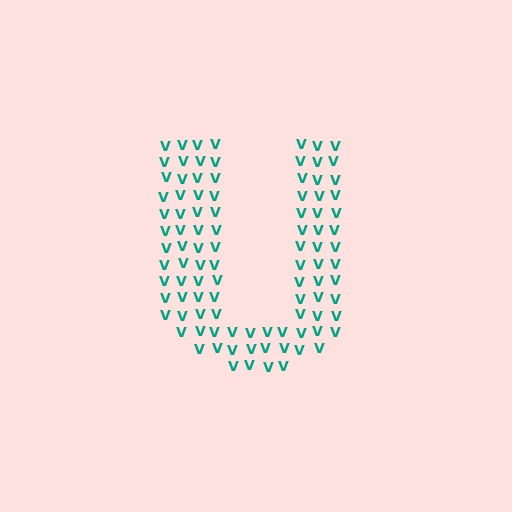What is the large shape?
The large shape is the letter U.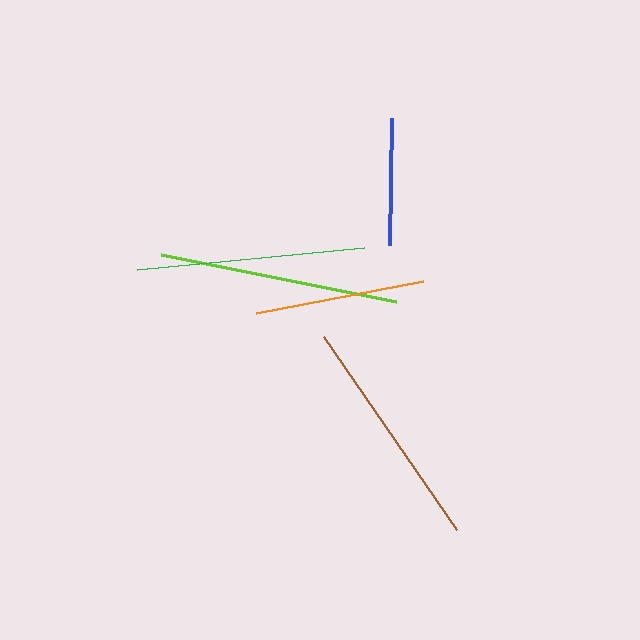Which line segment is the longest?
The lime line is the longest at approximately 239 pixels.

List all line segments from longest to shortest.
From longest to shortest: lime, brown, green, orange, blue.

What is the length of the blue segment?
The blue segment is approximately 126 pixels long.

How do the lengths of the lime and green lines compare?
The lime and green lines are approximately the same length.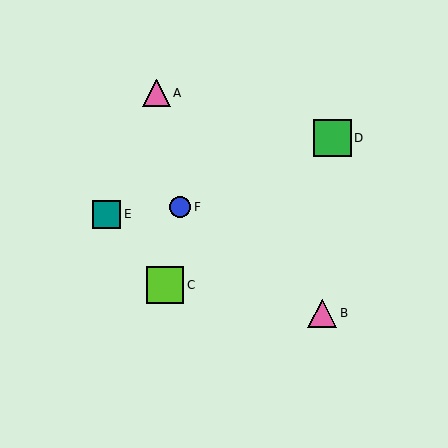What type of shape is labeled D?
Shape D is a green square.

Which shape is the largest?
The lime square (labeled C) is the largest.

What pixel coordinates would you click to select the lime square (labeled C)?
Click at (165, 285) to select the lime square C.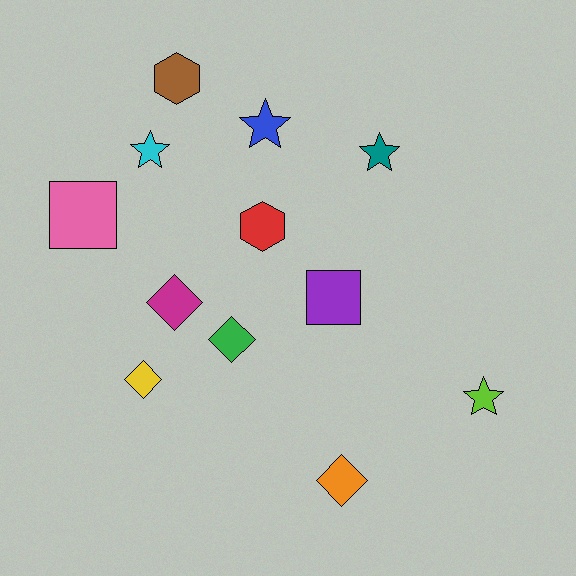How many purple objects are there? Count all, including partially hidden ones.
There is 1 purple object.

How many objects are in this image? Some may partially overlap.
There are 12 objects.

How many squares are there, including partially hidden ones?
There are 2 squares.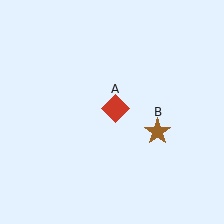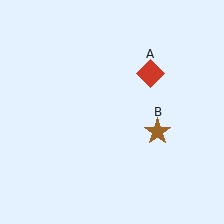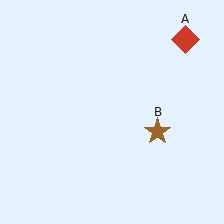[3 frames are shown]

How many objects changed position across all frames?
1 object changed position: red diamond (object A).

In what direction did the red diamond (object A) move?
The red diamond (object A) moved up and to the right.